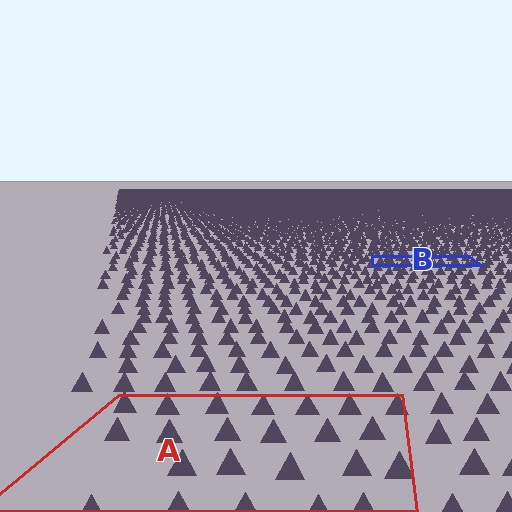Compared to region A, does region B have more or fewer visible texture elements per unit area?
Region B has more texture elements per unit area — they are packed more densely because it is farther away.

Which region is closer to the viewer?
Region A is closer. The texture elements there are larger and more spread out.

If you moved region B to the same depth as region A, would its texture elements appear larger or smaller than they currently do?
They would appear larger. At a closer depth, the same texture elements are projected at a bigger on-screen size.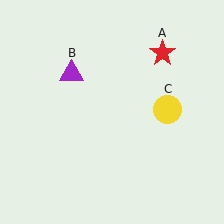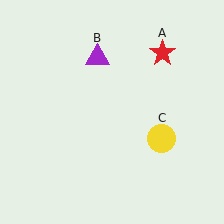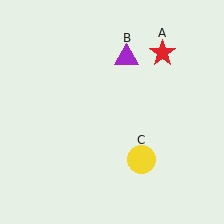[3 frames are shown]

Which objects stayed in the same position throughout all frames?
Red star (object A) remained stationary.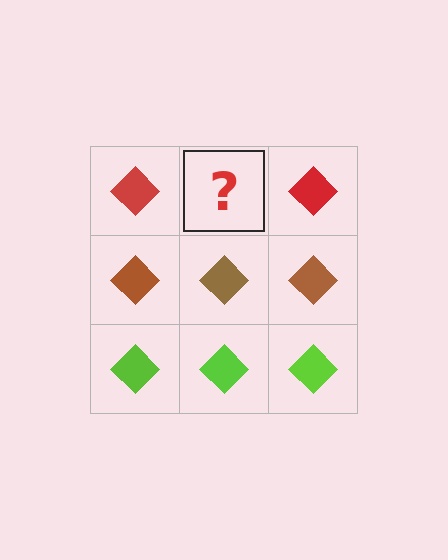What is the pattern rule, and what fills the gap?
The rule is that each row has a consistent color. The gap should be filled with a red diamond.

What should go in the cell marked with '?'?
The missing cell should contain a red diamond.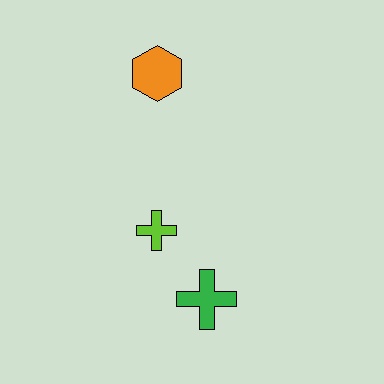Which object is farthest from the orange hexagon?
The green cross is farthest from the orange hexagon.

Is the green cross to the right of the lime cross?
Yes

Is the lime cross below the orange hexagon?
Yes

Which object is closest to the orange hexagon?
The lime cross is closest to the orange hexagon.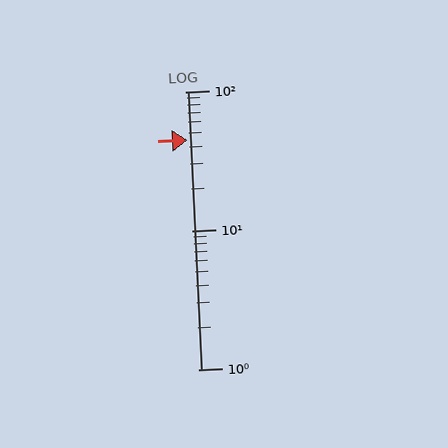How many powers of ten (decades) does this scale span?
The scale spans 2 decades, from 1 to 100.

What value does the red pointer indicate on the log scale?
The pointer indicates approximately 45.